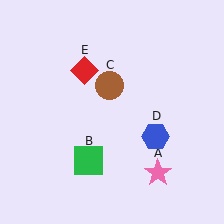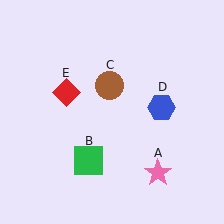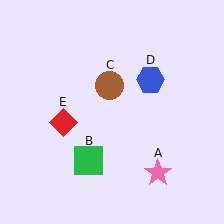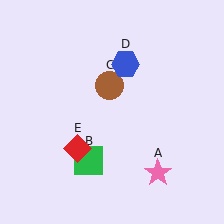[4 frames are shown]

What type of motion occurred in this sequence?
The blue hexagon (object D), red diamond (object E) rotated counterclockwise around the center of the scene.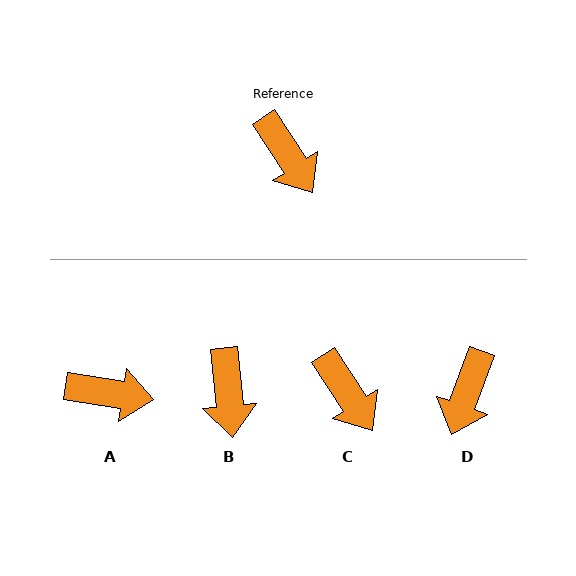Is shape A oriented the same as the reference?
No, it is off by about 48 degrees.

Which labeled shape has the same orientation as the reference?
C.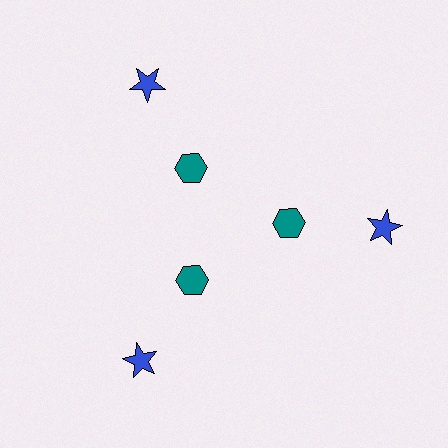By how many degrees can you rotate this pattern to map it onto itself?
The pattern maps onto itself every 120 degrees of rotation.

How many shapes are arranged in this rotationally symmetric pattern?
There are 6 shapes, arranged in 3 groups of 2.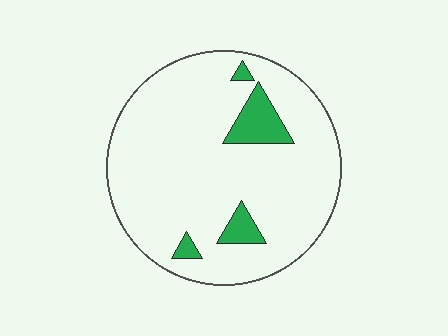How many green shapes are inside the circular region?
4.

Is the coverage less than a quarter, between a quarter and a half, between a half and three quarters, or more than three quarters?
Less than a quarter.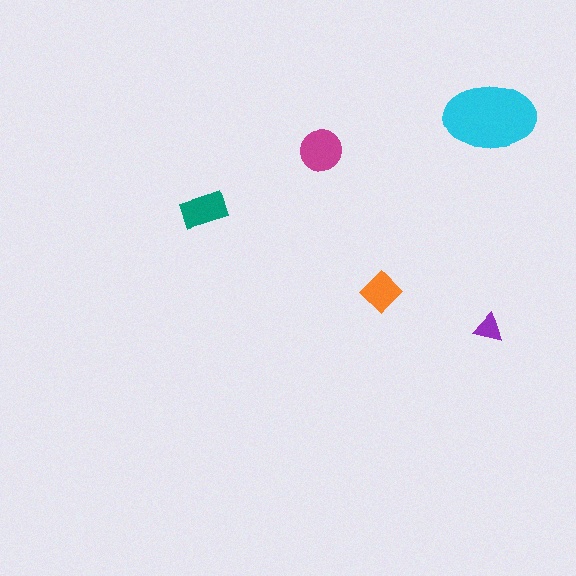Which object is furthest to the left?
The teal rectangle is leftmost.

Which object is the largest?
The cyan ellipse.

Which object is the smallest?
The purple triangle.